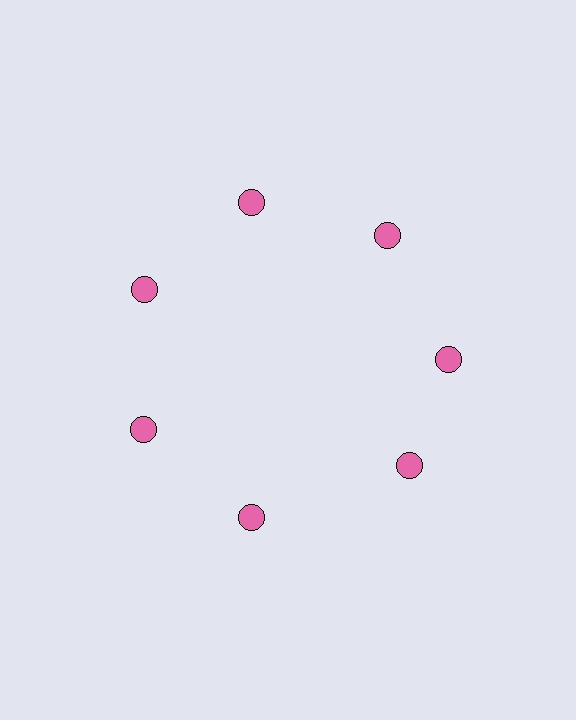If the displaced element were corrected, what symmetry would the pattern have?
It would have 7-fold rotational symmetry — the pattern would map onto itself every 51 degrees.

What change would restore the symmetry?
The symmetry would be restored by rotating it back into even spacing with its neighbors so that all 7 circles sit at equal angles and equal distance from the center.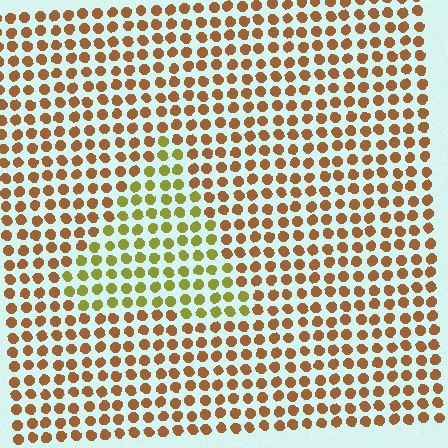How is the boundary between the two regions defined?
The boundary is defined purely by a slight shift in hue (about 44 degrees). Spacing, size, and orientation are identical on both sides.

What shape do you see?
I see a triangle.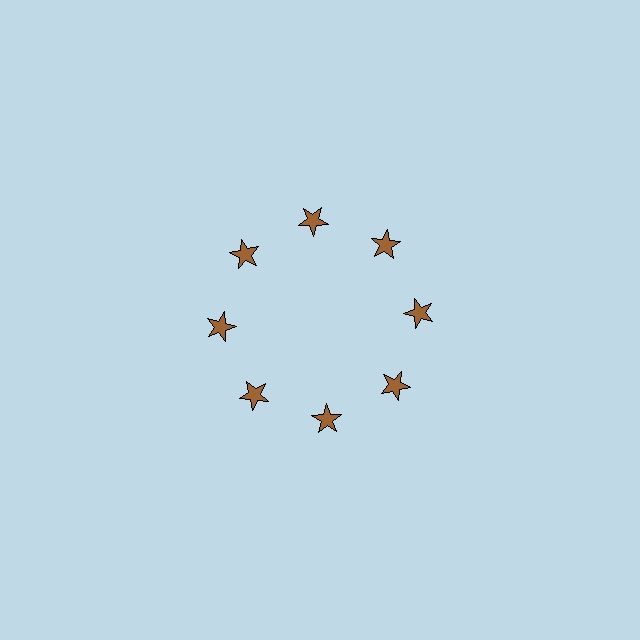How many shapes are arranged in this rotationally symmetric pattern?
There are 8 shapes, arranged in 8 groups of 1.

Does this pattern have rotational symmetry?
Yes, this pattern has 8-fold rotational symmetry. It looks the same after rotating 45 degrees around the center.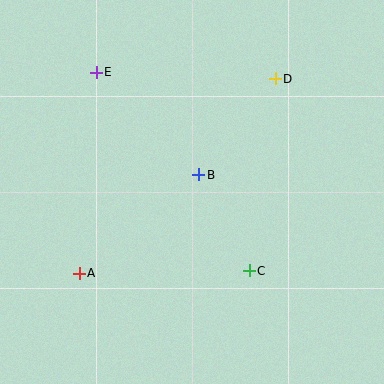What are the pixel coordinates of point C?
Point C is at (249, 271).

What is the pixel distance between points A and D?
The distance between A and D is 276 pixels.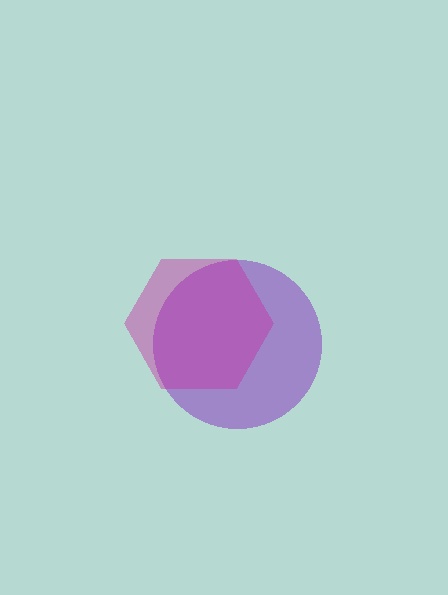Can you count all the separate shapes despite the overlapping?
Yes, there are 2 separate shapes.